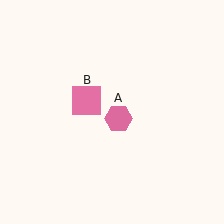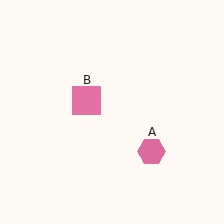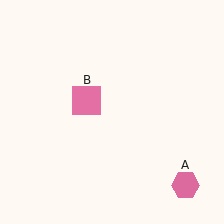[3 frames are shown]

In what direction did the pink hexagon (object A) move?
The pink hexagon (object A) moved down and to the right.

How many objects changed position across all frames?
1 object changed position: pink hexagon (object A).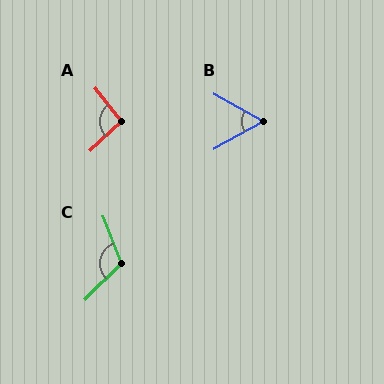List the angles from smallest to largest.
B (58°), A (94°), C (114°).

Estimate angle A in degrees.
Approximately 94 degrees.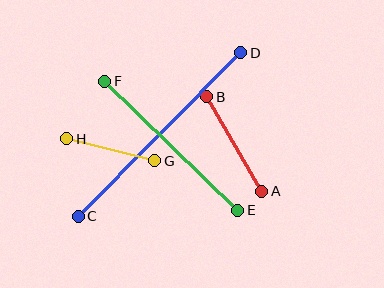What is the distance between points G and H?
The distance is approximately 90 pixels.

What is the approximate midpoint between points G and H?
The midpoint is at approximately (111, 150) pixels.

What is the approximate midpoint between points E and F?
The midpoint is at approximately (171, 146) pixels.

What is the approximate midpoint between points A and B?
The midpoint is at approximately (234, 144) pixels.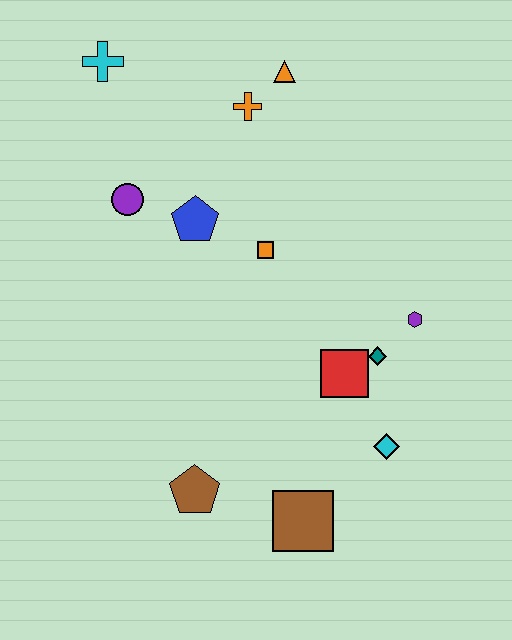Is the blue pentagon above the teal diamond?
Yes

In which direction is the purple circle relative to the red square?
The purple circle is to the left of the red square.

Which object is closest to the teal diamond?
The red square is closest to the teal diamond.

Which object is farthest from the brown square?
The cyan cross is farthest from the brown square.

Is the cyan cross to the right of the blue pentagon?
No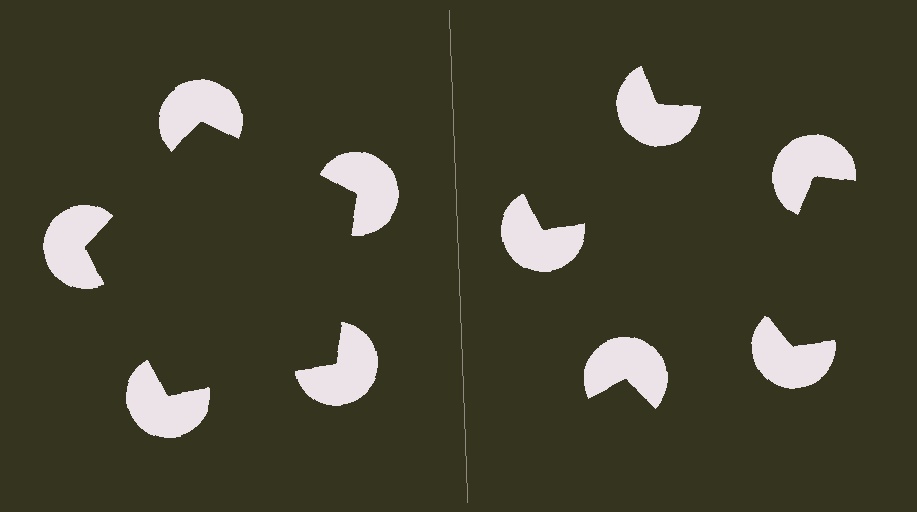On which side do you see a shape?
An illusory pentagon appears on the left side. On the right side the wedge cuts are rotated, so no coherent shape forms.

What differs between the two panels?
The pac-man discs are positioned identically on both sides; only the wedge orientations differ. On the left they align to a pentagon; on the right they are misaligned.